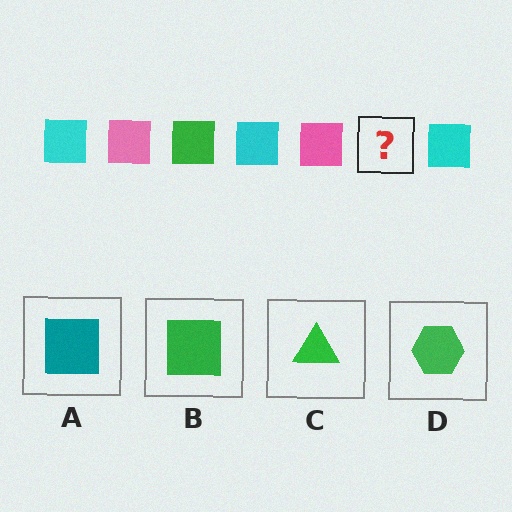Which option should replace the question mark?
Option B.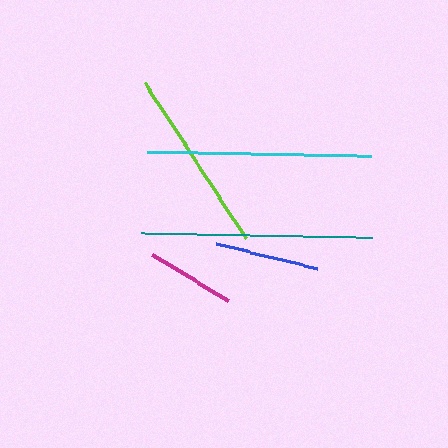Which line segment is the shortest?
The magenta line is the shortest at approximately 89 pixels.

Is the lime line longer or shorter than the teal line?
The teal line is longer than the lime line.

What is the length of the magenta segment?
The magenta segment is approximately 89 pixels long.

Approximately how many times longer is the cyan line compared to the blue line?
The cyan line is approximately 2.1 times the length of the blue line.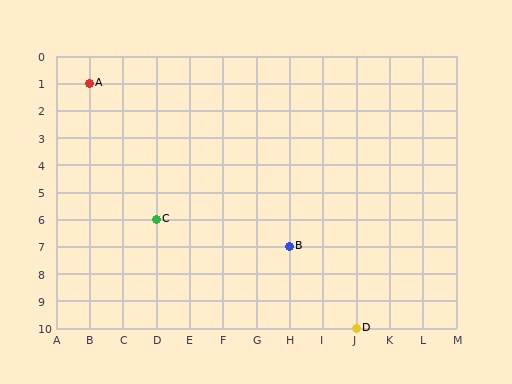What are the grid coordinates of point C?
Point C is at grid coordinates (D, 6).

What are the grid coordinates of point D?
Point D is at grid coordinates (J, 10).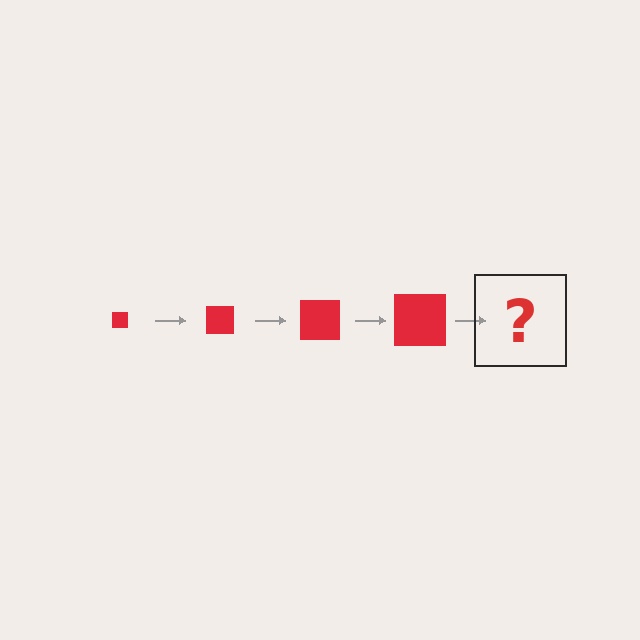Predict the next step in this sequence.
The next step is a red square, larger than the previous one.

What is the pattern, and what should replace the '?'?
The pattern is that the square gets progressively larger each step. The '?' should be a red square, larger than the previous one.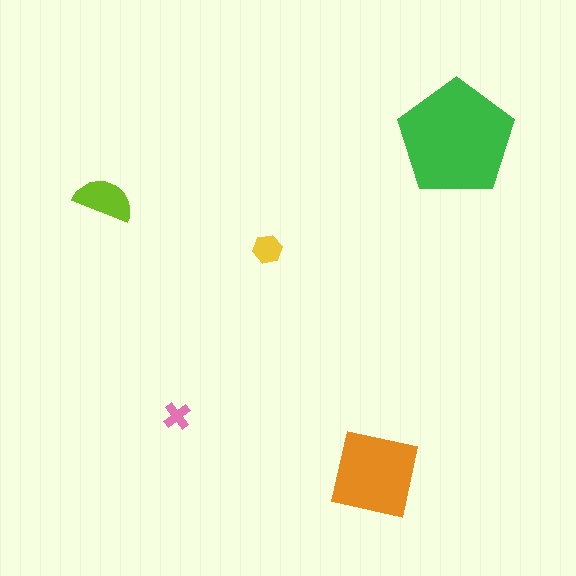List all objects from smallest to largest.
The pink cross, the yellow hexagon, the lime semicircle, the orange square, the green pentagon.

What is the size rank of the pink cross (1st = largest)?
5th.